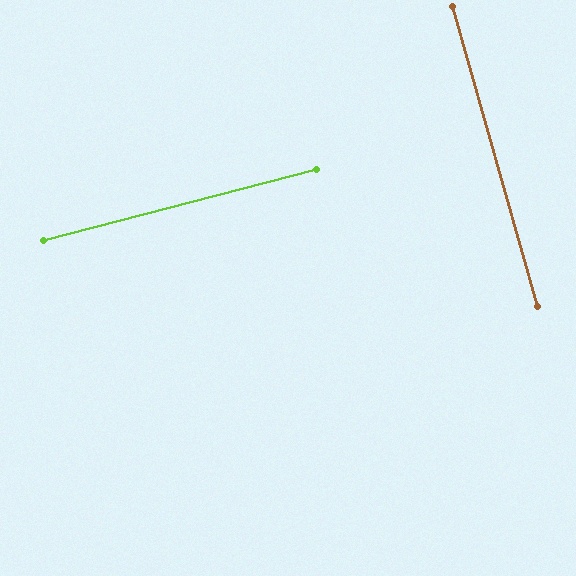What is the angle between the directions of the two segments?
Approximately 89 degrees.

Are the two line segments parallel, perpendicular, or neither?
Perpendicular — they meet at approximately 89°.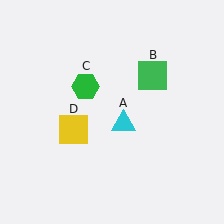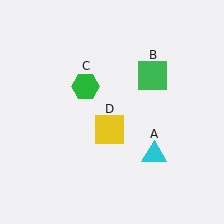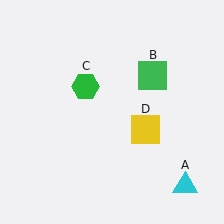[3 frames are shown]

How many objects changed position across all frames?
2 objects changed position: cyan triangle (object A), yellow square (object D).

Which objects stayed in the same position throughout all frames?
Green square (object B) and green hexagon (object C) remained stationary.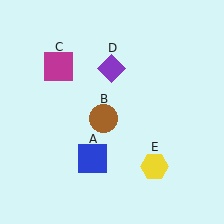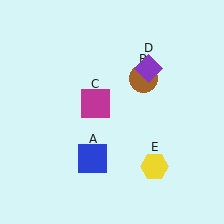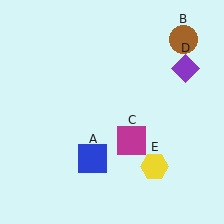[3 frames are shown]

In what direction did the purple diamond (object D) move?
The purple diamond (object D) moved right.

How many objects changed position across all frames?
3 objects changed position: brown circle (object B), magenta square (object C), purple diamond (object D).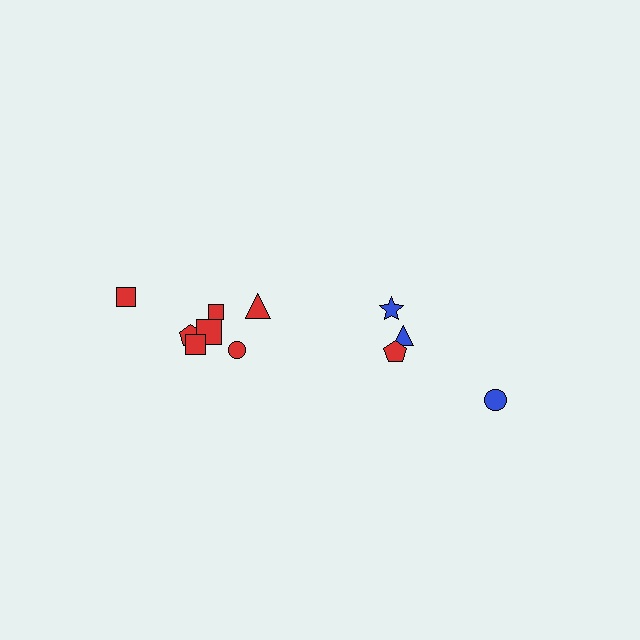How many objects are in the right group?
There are 4 objects.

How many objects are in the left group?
There are 7 objects.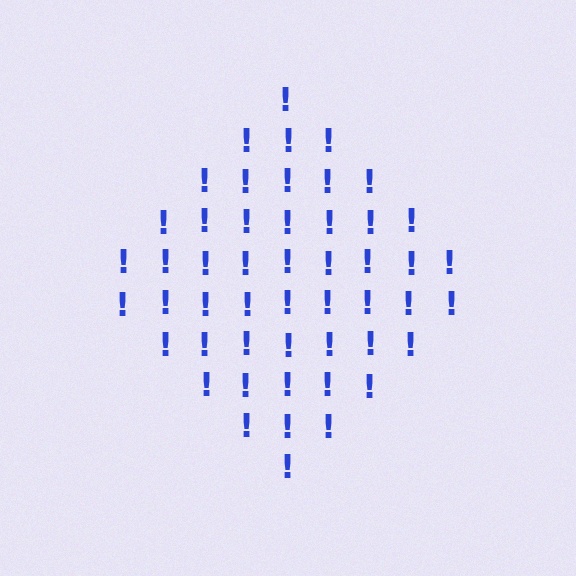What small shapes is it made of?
It is made of small exclamation marks.